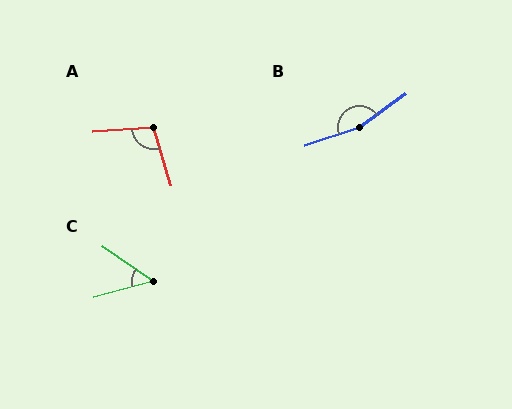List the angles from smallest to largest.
C (50°), A (102°), B (163°).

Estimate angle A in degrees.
Approximately 102 degrees.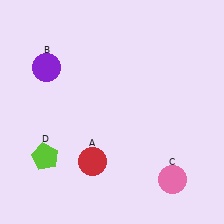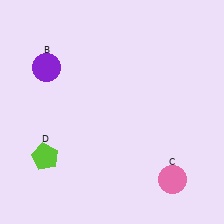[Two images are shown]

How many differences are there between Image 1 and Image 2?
There is 1 difference between the two images.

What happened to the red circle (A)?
The red circle (A) was removed in Image 2. It was in the bottom-left area of Image 1.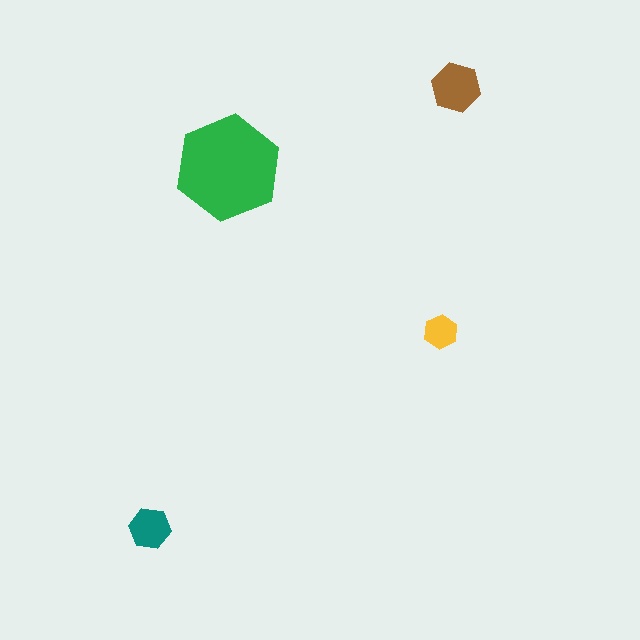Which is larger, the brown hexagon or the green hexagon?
The green one.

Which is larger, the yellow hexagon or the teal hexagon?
The teal one.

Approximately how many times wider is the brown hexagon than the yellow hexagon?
About 1.5 times wider.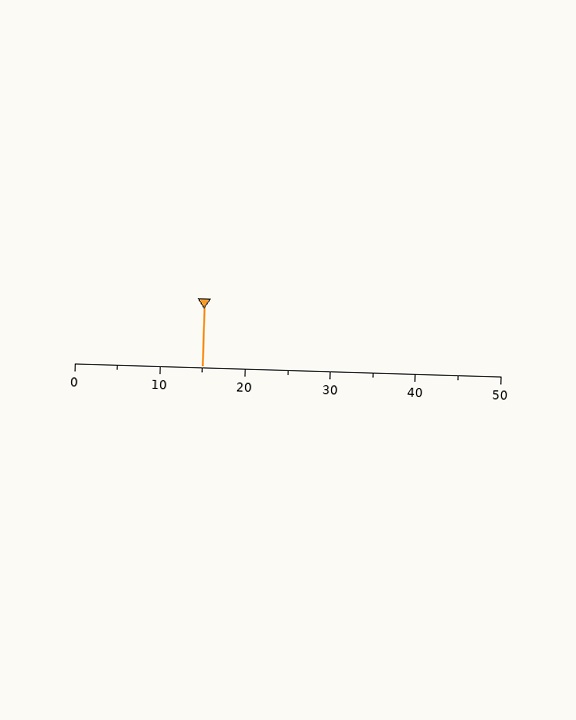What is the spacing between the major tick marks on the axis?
The major ticks are spaced 10 apart.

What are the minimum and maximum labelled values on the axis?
The axis runs from 0 to 50.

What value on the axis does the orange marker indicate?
The marker indicates approximately 15.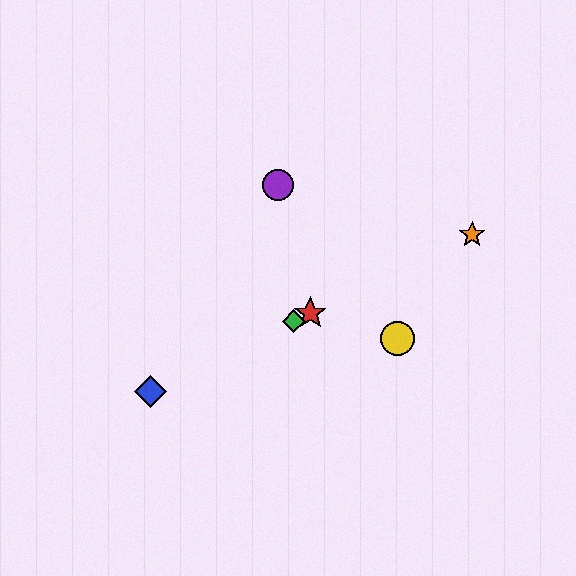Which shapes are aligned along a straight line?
The red star, the blue diamond, the green diamond, the orange star are aligned along a straight line.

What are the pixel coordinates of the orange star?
The orange star is at (472, 235).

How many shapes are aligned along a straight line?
4 shapes (the red star, the blue diamond, the green diamond, the orange star) are aligned along a straight line.